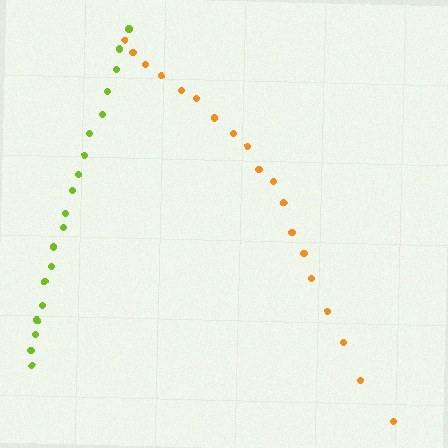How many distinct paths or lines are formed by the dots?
There are 2 distinct paths.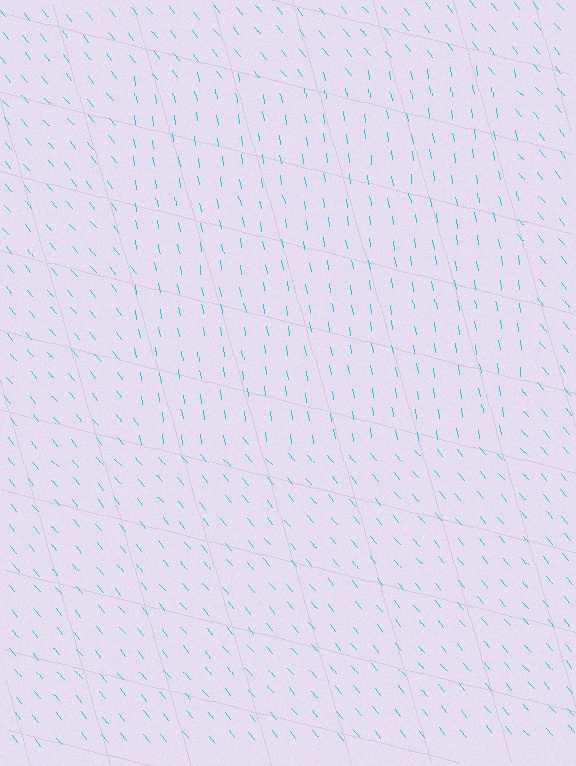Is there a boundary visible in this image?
Yes, there is a texture boundary formed by a change in line orientation.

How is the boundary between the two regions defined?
The boundary is defined purely by a change in line orientation (approximately 30 degrees difference). All lines are the same color and thickness.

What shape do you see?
I see a rectangle.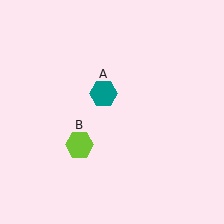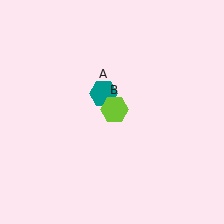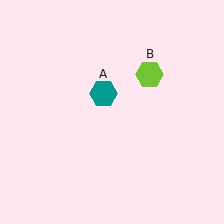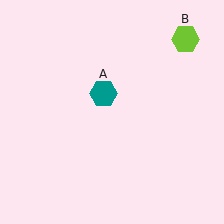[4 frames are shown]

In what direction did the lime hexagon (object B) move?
The lime hexagon (object B) moved up and to the right.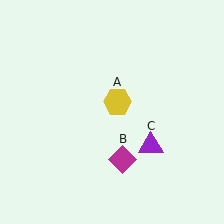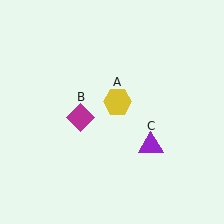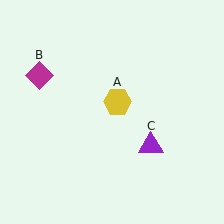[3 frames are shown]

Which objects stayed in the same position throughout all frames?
Yellow hexagon (object A) and purple triangle (object C) remained stationary.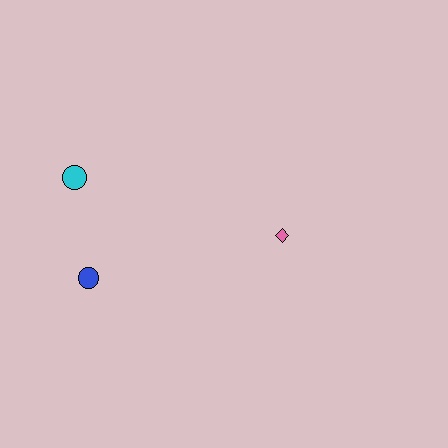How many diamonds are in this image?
There is 1 diamond.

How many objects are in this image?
There are 3 objects.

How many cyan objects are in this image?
There is 1 cyan object.